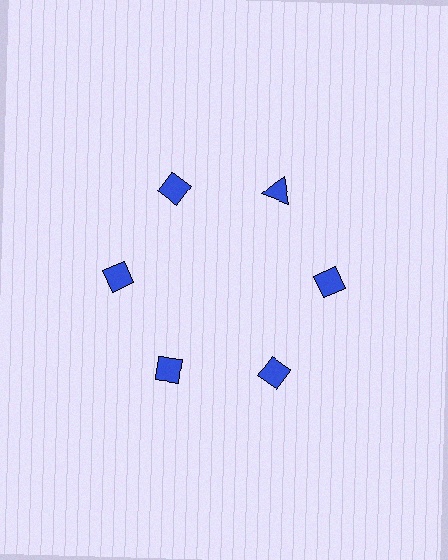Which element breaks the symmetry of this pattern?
The blue triangle at roughly the 1 o'clock position breaks the symmetry. All other shapes are blue diamonds.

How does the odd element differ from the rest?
It has a different shape: triangle instead of diamond.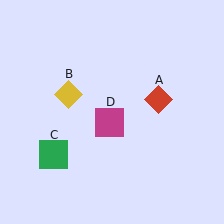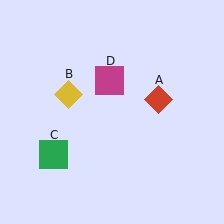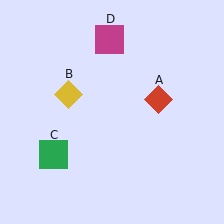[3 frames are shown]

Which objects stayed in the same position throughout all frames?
Red diamond (object A) and yellow diamond (object B) and green square (object C) remained stationary.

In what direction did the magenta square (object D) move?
The magenta square (object D) moved up.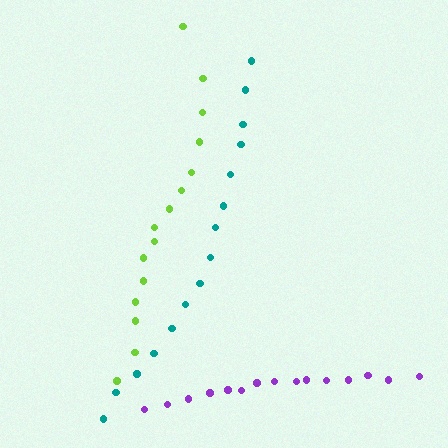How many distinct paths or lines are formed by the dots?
There are 3 distinct paths.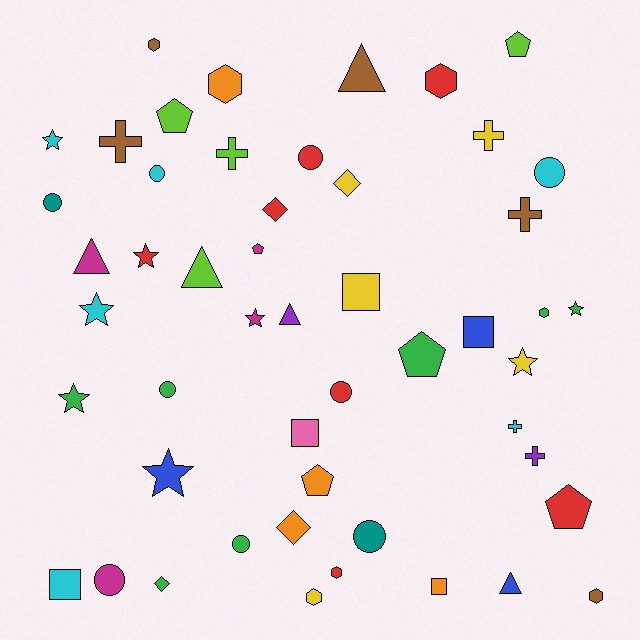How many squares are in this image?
There are 5 squares.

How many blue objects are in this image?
There are 3 blue objects.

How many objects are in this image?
There are 50 objects.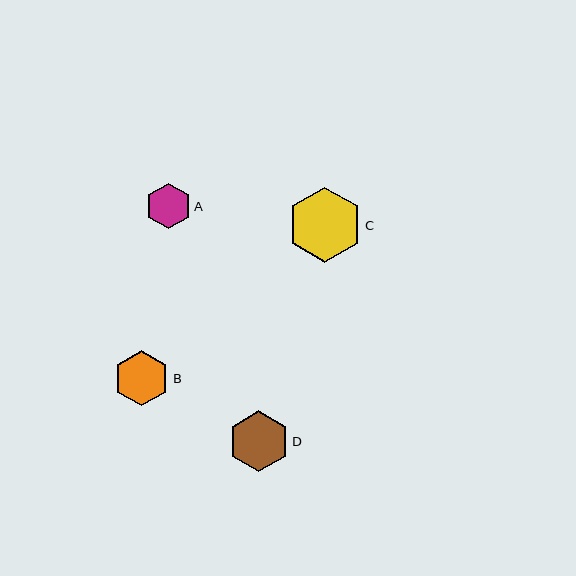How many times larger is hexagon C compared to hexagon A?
Hexagon C is approximately 1.7 times the size of hexagon A.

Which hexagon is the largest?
Hexagon C is the largest with a size of approximately 75 pixels.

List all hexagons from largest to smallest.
From largest to smallest: C, D, B, A.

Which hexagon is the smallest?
Hexagon A is the smallest with a size of approximately 45 pixels.